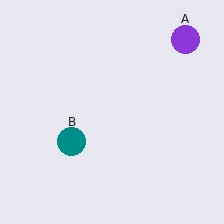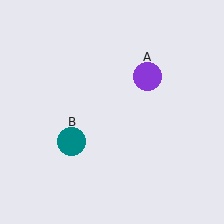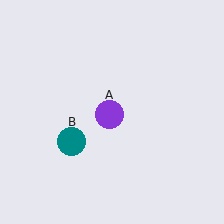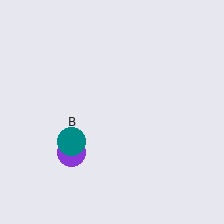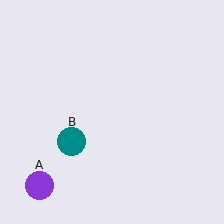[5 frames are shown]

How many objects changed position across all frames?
1 object changed position: purple circle (object A).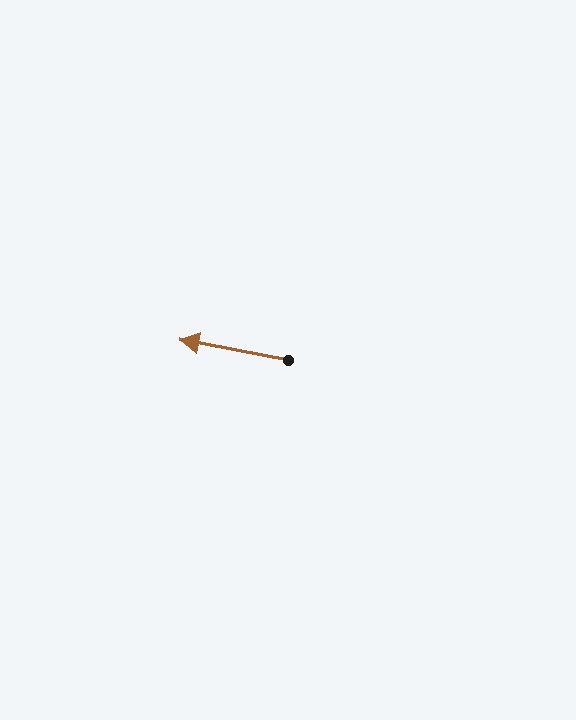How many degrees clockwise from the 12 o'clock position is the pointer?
Approximately 281 degrees.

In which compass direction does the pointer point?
West.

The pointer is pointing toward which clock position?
Roughly 9 o'clock.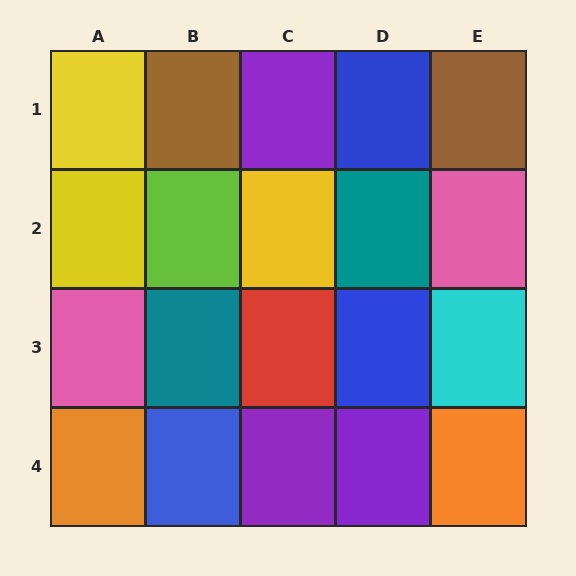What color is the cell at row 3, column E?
Cyan.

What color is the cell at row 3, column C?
Red.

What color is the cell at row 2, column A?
Yellow.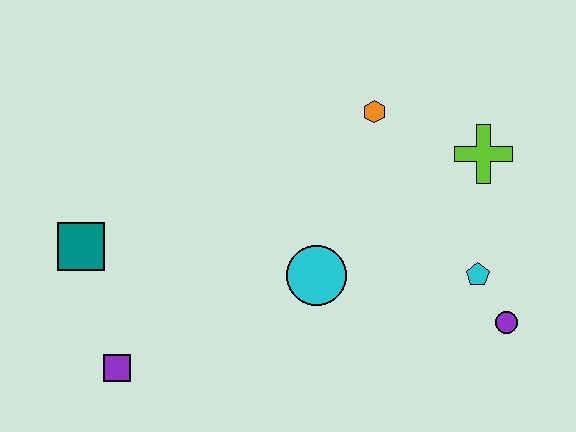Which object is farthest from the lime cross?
The purple square is farthest from the lime cross.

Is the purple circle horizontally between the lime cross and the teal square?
No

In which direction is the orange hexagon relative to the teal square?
The orange hexagon is to the right of the teal square.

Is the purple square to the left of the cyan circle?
Yes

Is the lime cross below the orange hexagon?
Yes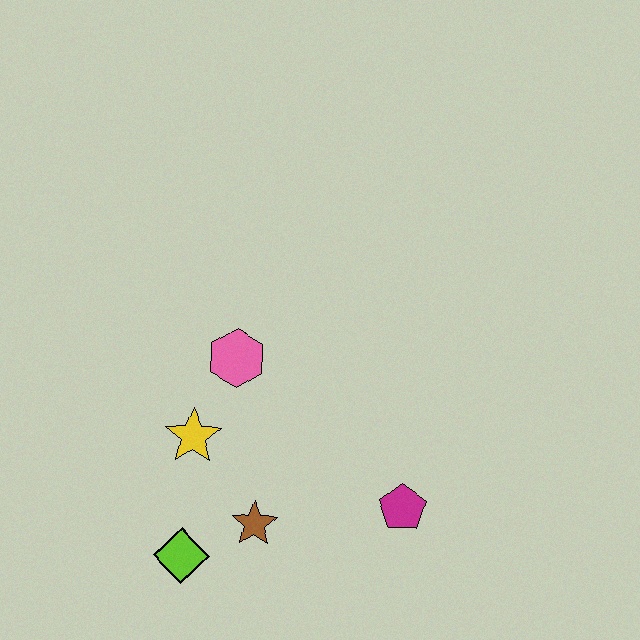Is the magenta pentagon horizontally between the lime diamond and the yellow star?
No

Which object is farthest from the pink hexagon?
The magenta pentagon is farthest from the pink hexagon.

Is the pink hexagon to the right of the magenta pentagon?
No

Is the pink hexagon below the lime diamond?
No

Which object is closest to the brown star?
The lime diamond is closest to the brown star.